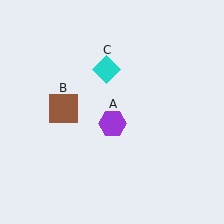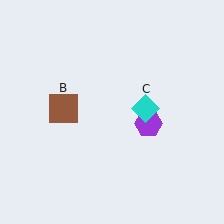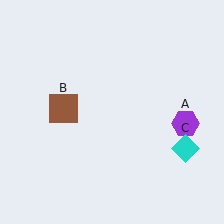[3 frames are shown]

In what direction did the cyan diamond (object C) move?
The cyan diamond (object C) moved down and to the right.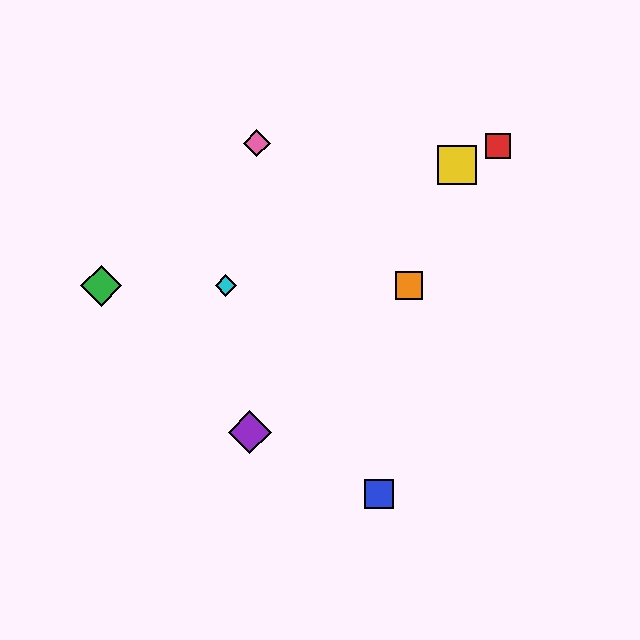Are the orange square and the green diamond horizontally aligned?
Yes, both are at y≈286.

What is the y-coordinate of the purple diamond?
The purple diamond is at y≈432.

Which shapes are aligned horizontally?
The green diamond, the orange square, the cyan diamond are aligned horizontally.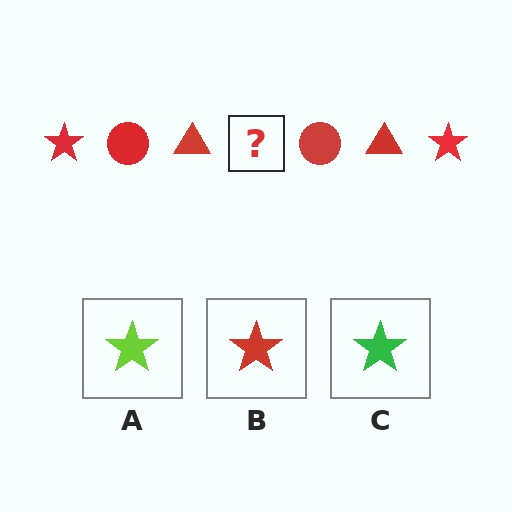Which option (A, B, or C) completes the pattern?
B.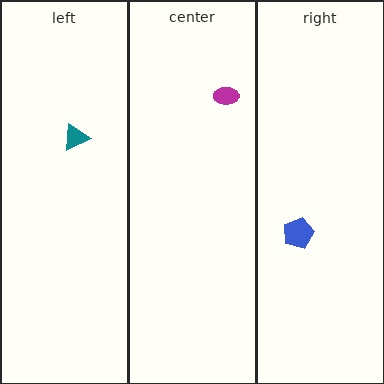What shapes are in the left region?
The teal triangle.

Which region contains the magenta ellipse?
The center region.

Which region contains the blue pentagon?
The right region.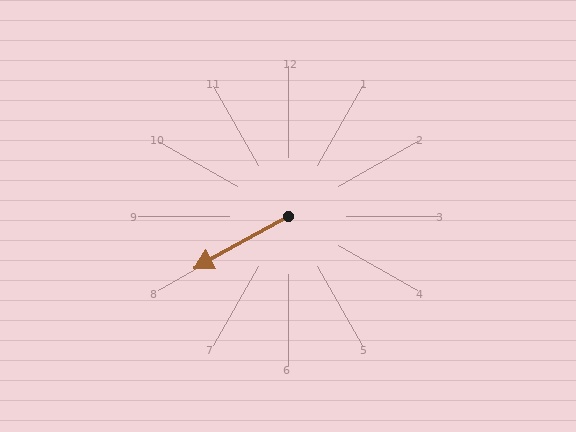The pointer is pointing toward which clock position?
Roughly 8 o'clock.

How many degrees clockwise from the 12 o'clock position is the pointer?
Approximately 241 degrees.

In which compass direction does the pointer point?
Southwest.